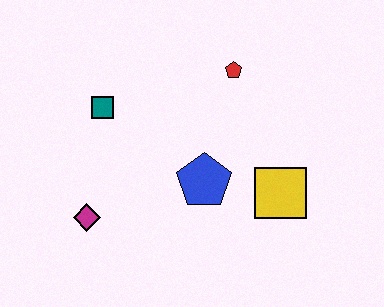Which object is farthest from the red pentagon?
The magenta diamond is farthest from the red pentagon.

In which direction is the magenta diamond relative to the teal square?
The magenta diamond is below the teal square.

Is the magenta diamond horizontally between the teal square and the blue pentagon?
No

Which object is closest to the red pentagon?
The blue pentagon is closest to the red pentagon.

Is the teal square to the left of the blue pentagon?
Yes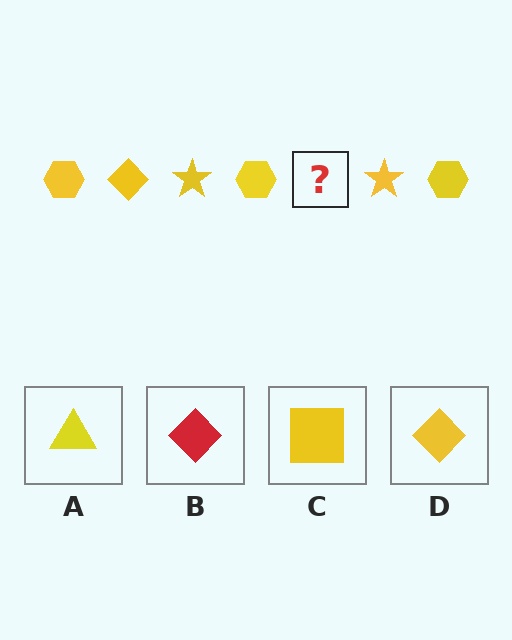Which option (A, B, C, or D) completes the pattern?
D.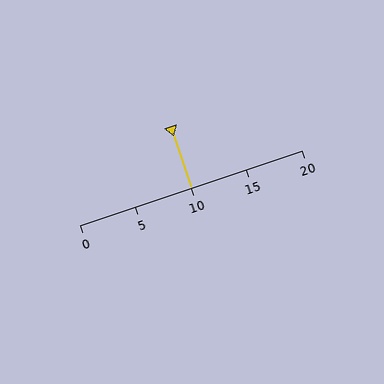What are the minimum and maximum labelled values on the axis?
The axis runs from 0 to 20.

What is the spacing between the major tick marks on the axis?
The major ticks are spaced 5 apart.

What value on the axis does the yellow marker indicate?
The marker indicates approximately 10.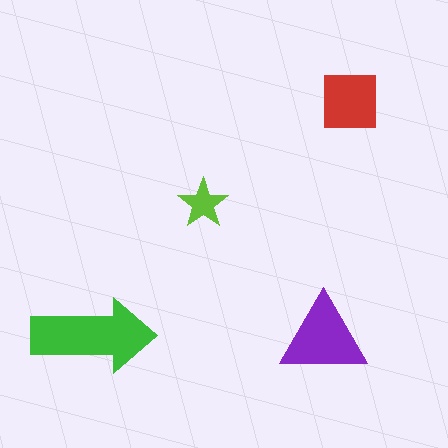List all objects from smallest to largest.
The lime star, the red square, the purple triangle, the green arrow.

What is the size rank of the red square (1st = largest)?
3rd.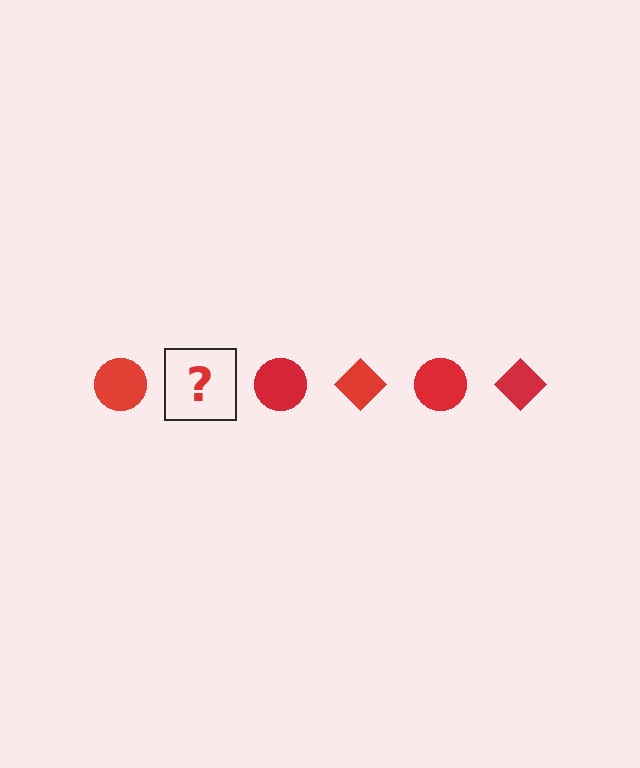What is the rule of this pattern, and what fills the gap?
The rule is that the pattern cycles through circle, diamond shapes in red. The gap should be filled with a red diamond.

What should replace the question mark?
The question mark should be replaced with a red diamond.